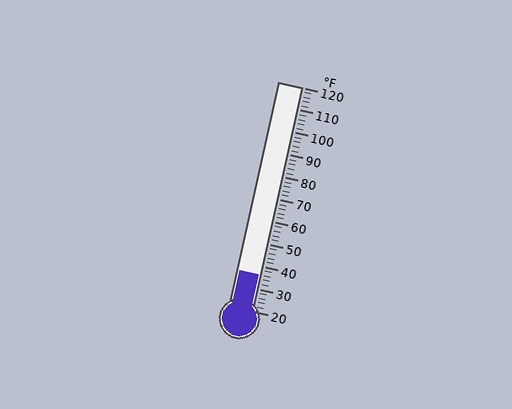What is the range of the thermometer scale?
The thermometer scale ranges from 20°F to 120°F.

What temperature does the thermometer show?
The thermometer shows approximately 36°F.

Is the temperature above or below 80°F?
The temperature is below 80°F.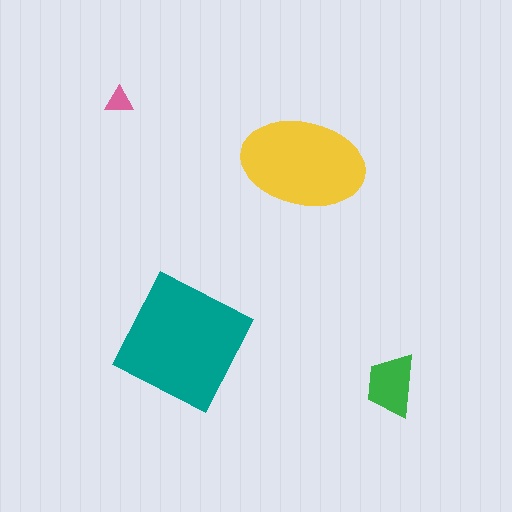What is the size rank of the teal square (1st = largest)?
1st.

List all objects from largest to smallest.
The teal square, the yellow ellipse, the green trapezoid, the pink triangle.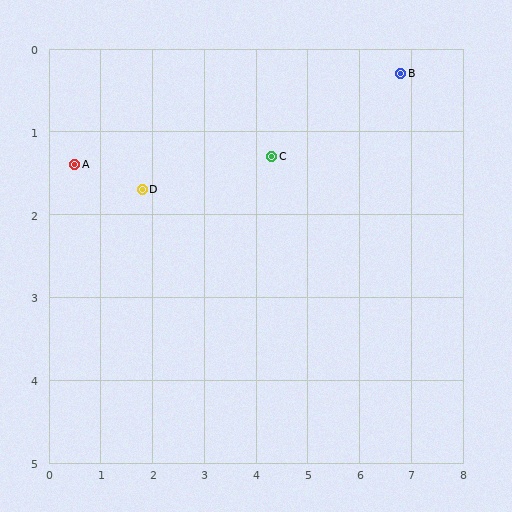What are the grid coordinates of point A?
Point A is at approximately (0.5, 1.4).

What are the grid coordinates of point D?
Point D is at approximately (1.8, 1.7).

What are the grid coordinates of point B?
Point B is at approximately (6.8, 0.3).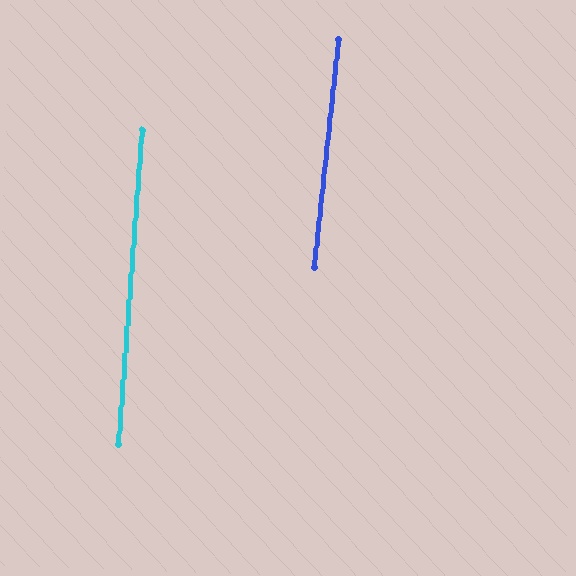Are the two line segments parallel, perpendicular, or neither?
Parallel — their directions differ by only 1.8°.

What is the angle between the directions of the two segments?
Approximately 2 degrees.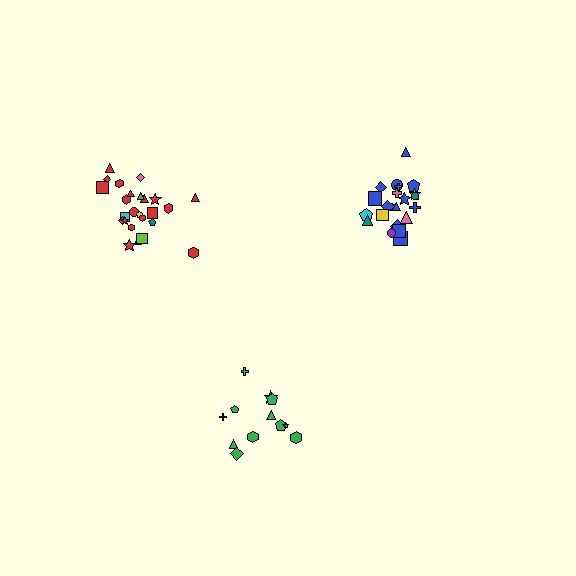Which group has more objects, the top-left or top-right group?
The top-left group.